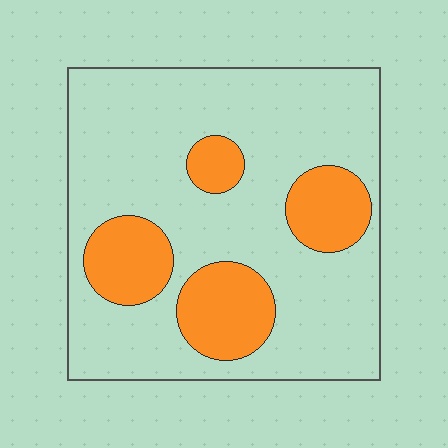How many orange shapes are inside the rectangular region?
4.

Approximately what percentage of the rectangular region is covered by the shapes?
Approximately 25%.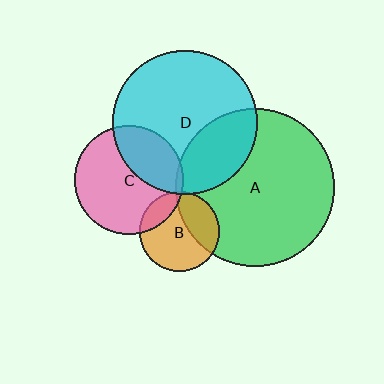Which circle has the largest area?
Circle A (green).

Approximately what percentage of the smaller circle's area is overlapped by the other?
Approximately 30%.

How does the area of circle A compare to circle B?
Approximately 4.0 times.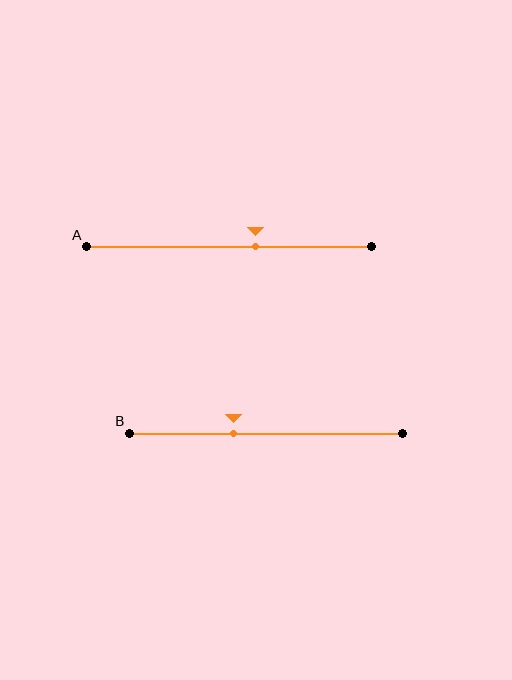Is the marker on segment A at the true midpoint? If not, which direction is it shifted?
No, the marker on segment A is shifted to the right by about 9% of the segment length.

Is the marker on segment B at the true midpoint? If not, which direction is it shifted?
No, the marker on segment B is shifted to the left by about 12% of the segment length.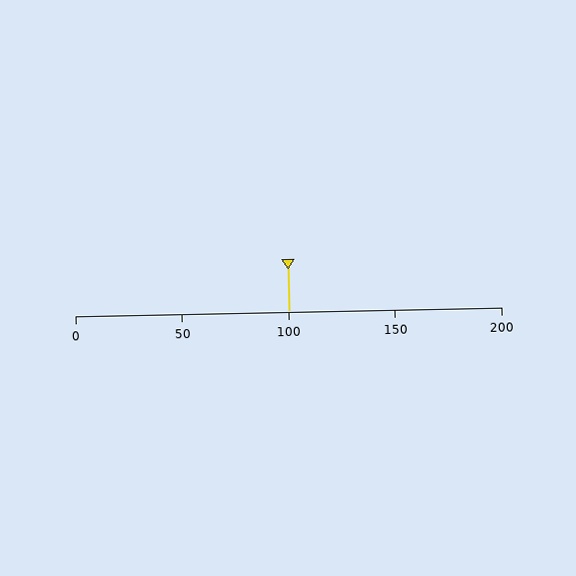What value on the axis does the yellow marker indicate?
The marker indicates approximately 100.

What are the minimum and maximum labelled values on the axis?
The axis runs from 0 to 200.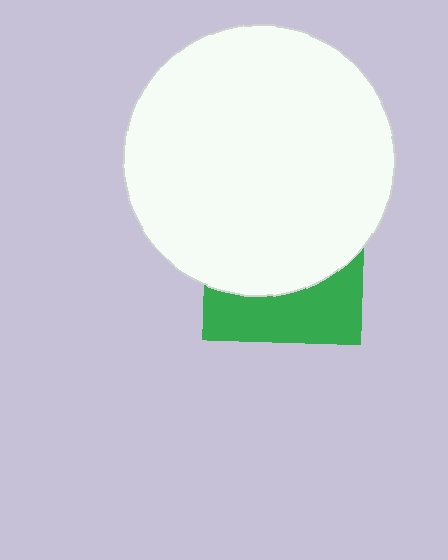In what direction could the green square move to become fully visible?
The green square could move down. That would shift it out from behind the white circle entirely.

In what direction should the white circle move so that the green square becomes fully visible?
The white circle should move up. That is the shortest direction to clear the overlap and leave the green square fully visible.